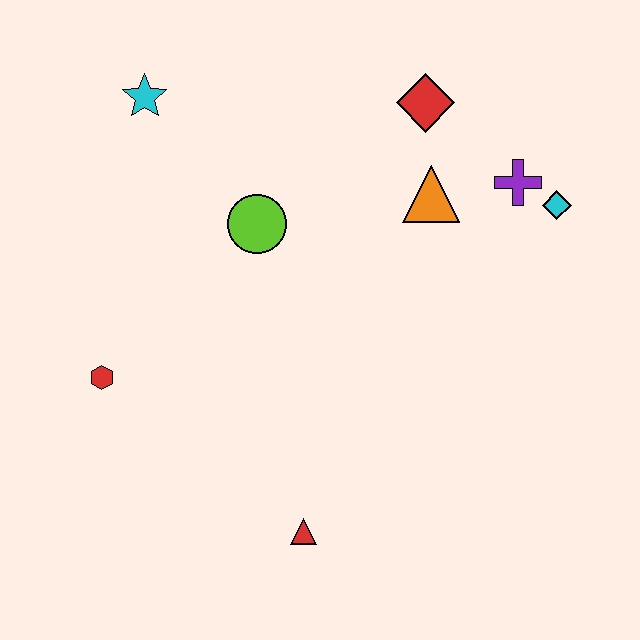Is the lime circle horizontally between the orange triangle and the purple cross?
No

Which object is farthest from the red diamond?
The red triangle is farthest from the red diamond.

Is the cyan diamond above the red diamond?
No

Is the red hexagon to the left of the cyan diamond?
Yes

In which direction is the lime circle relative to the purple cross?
The lime circle is to the left of the purple cross.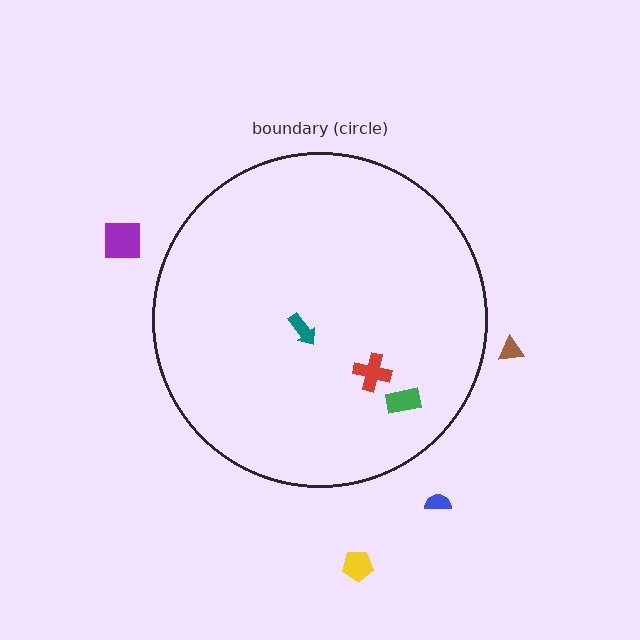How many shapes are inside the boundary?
3 inside, 4 outside.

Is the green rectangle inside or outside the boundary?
Inside.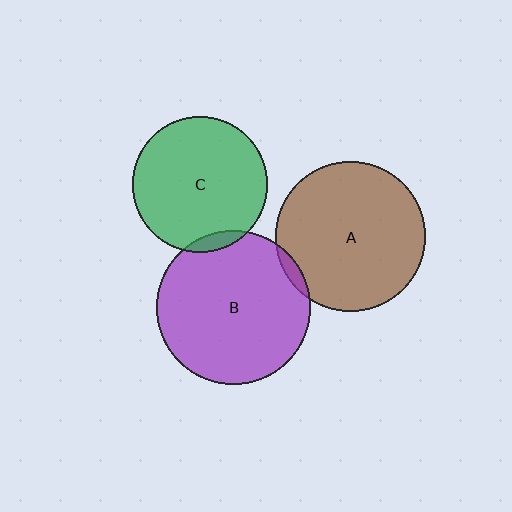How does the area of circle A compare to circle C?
Approximately 1.2 times.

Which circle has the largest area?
Circle B (purple).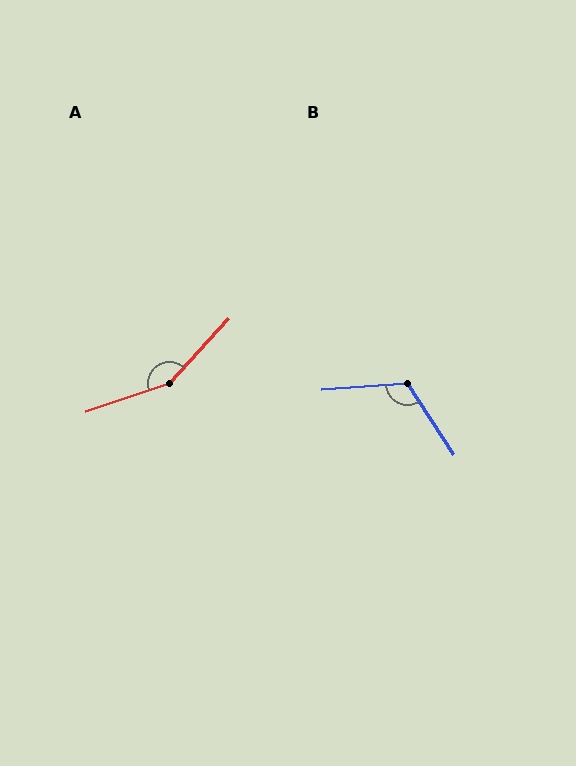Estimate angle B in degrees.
Approximately 119 degrees.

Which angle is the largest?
A, at approximately 151 degrees.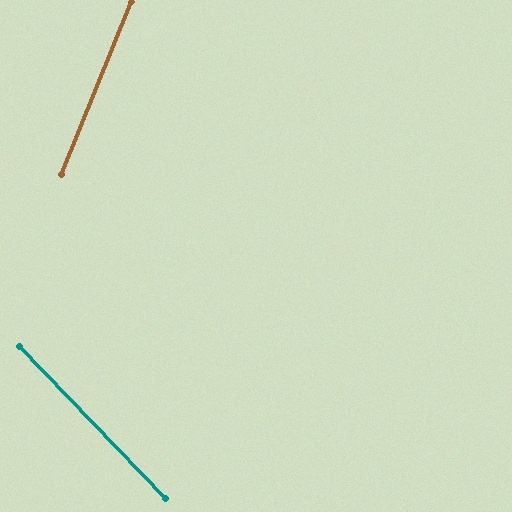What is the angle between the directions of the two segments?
Approximately 66 degrees.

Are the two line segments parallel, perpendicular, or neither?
Neither parallel nor perpendicular — they differ by about 66°.